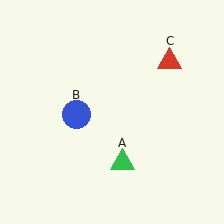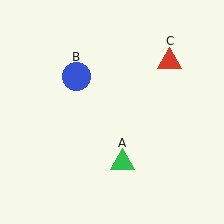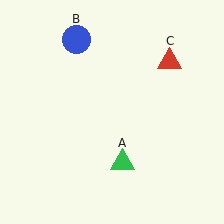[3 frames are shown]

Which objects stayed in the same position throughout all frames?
Green triangle (object A) and red triangle (object C) remained stationary.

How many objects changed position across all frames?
1 object changed position: blue circle (object B).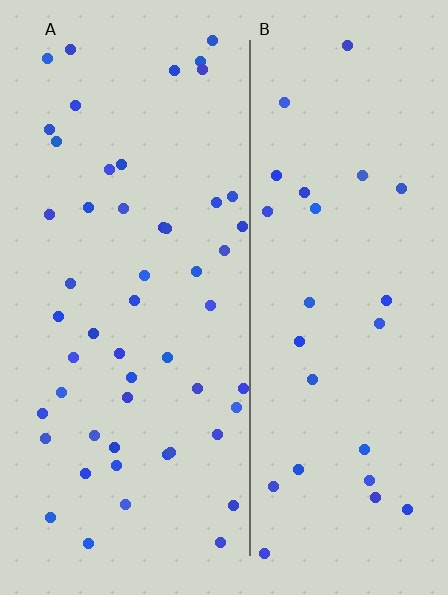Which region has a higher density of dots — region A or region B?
A (the left).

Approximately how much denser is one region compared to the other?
Approximately 1.9× — region A over region B.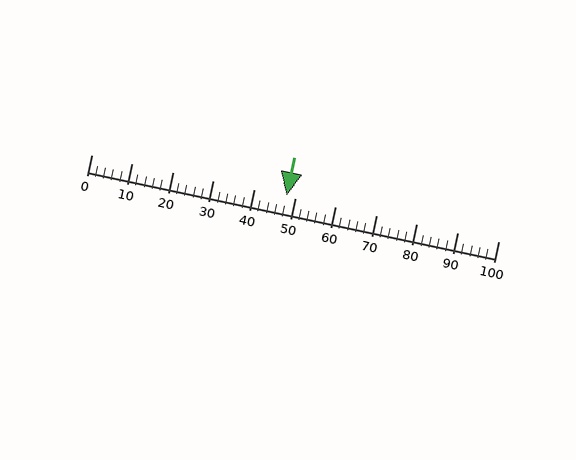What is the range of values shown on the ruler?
The ruler shows values from 0 to 100.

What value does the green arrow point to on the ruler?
The green arrow points to approximately 48.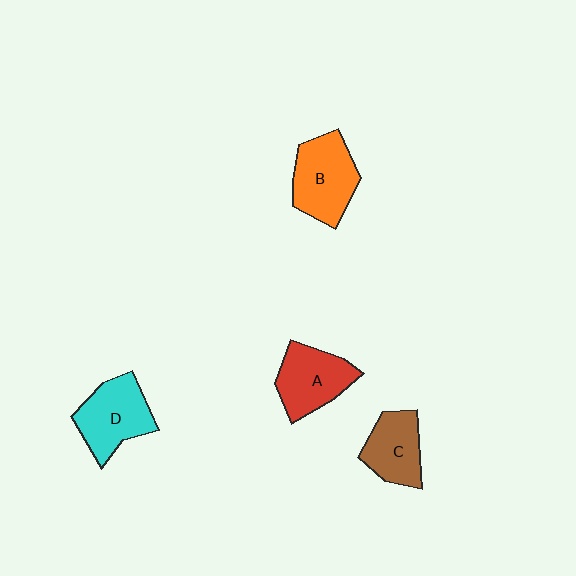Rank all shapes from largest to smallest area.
From largest to smallest: B (orange), D (cyan), A (red), C (brown).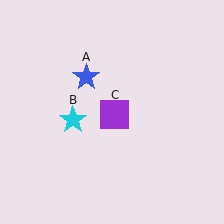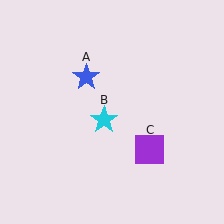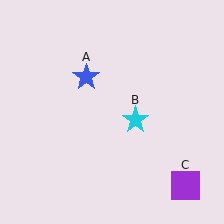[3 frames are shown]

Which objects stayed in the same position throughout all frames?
Blue star (object A) remained stationary.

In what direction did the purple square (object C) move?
The purple square (object C) moved down and to the right.